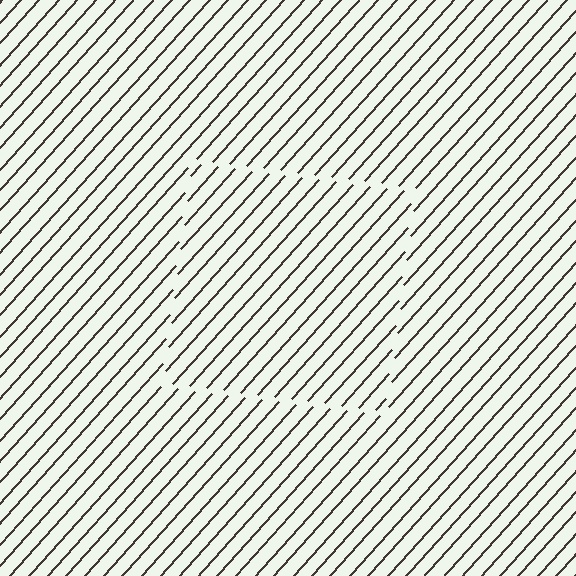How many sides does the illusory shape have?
4 sides — the line-ends trace a square.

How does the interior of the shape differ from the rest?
The interior of the shape contains the same grating, shifted by half a period — the contour is defined by the phase discontinuity where line-ends from the inner and outer gratings abut.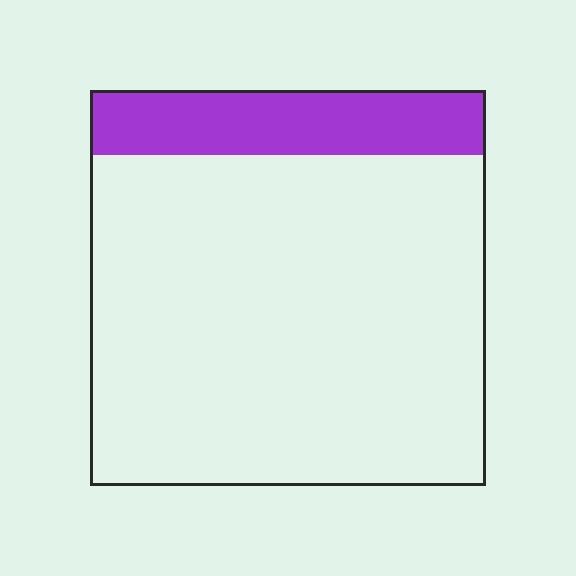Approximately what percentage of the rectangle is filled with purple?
Approximately 15%.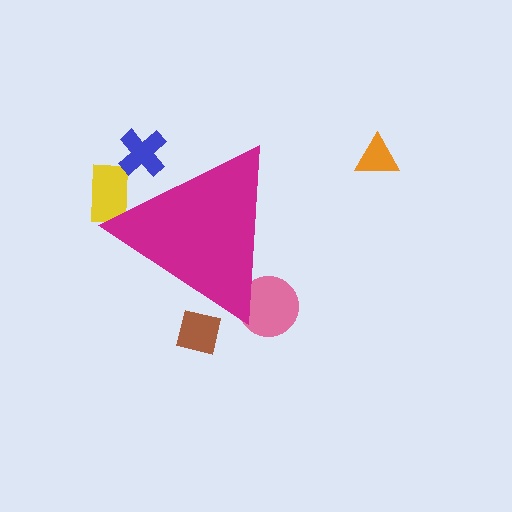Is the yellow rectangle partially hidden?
Yes, the yellow rectangle is partially hidden behind the magenta triangle.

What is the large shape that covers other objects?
A magenta triangle.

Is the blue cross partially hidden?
Yes, the blue cross is partially hidden behind the magenta triangle.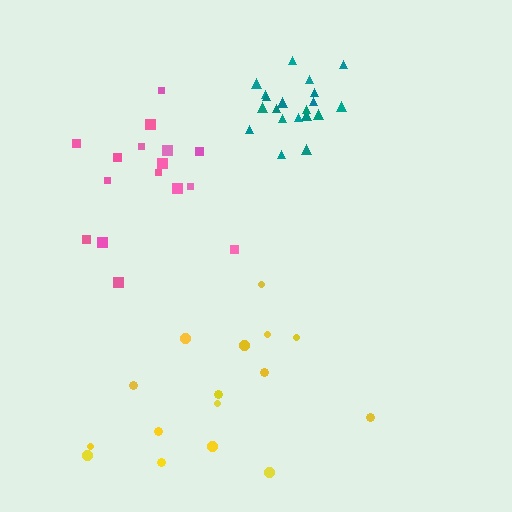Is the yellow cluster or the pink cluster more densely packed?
Pink.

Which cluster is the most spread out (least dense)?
Yellow.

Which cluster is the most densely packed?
Teal.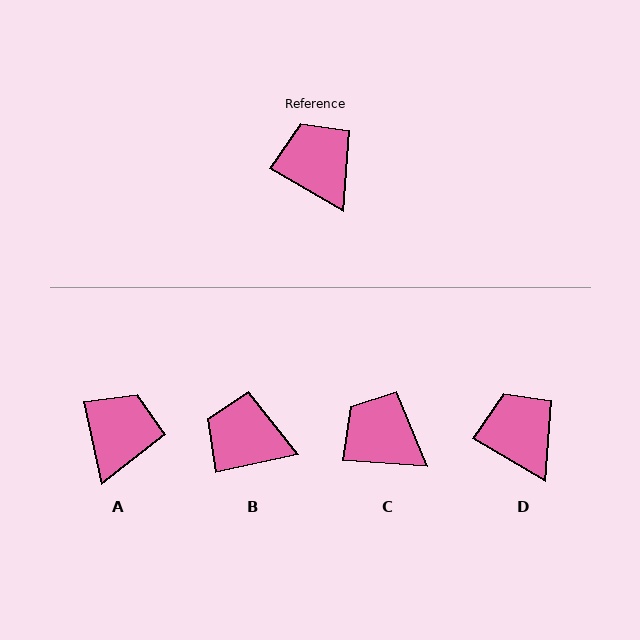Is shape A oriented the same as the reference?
No, it is off by about 48 degrees.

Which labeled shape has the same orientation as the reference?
D.